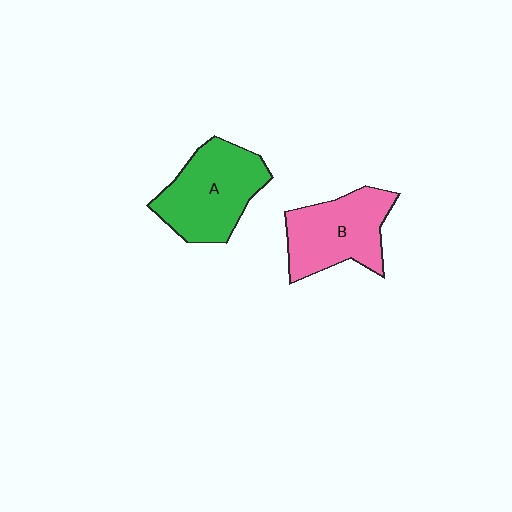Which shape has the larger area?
Shape A (green).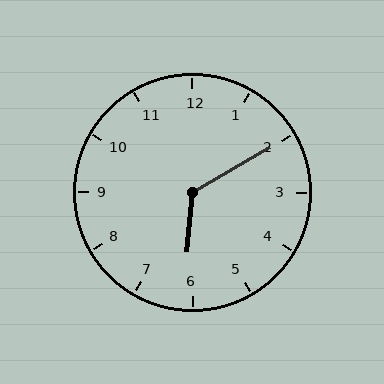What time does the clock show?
6:10.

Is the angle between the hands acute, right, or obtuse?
It is obtuse.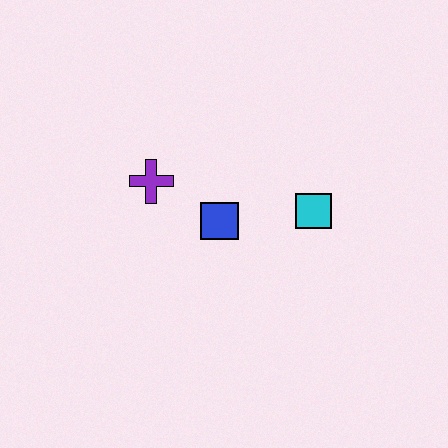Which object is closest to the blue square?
The purple cross is closest to the blue square.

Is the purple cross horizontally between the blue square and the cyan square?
No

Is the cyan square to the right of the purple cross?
Yes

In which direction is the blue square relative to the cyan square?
The blue square is to the left of the cyan square.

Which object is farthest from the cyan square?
The purple cross is farthest from the cyan square.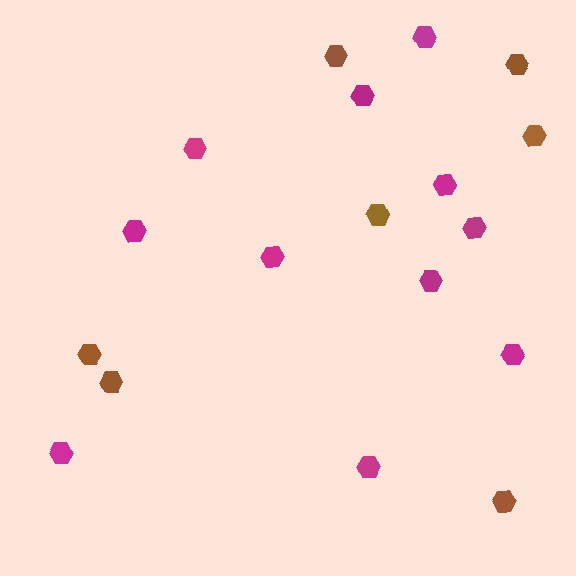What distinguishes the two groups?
There are 2 groups: one group of magenta hexagons (11) and one group of brown hexagons (7).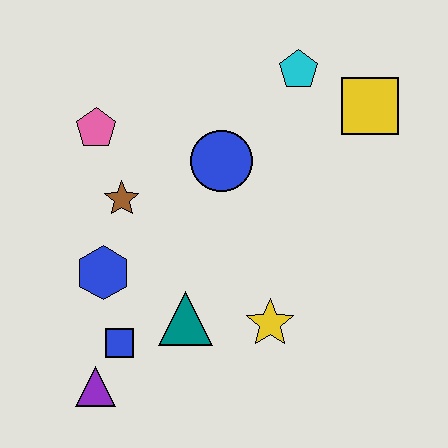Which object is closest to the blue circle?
The brown star is closest to the blue circle.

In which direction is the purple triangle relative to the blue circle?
The purple triangle is below the blue circle.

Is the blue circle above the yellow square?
No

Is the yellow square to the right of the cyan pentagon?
Yes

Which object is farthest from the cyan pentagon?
The purple triangle is farthest from the cyan pentagon.